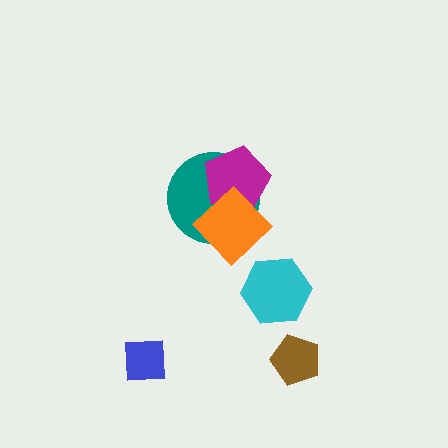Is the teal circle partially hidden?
Yes, it is partially covered by another shape.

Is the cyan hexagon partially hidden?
No, no other shape covers it.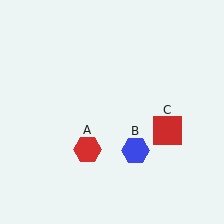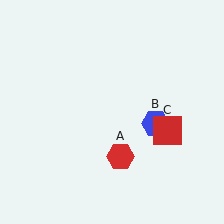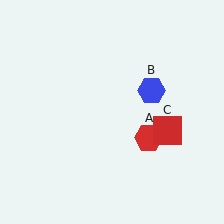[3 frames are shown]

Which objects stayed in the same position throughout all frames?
Red square (object C) remained stationary.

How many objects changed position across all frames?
2 objects changed position: red hexagon (object A), blue hexagon (object B).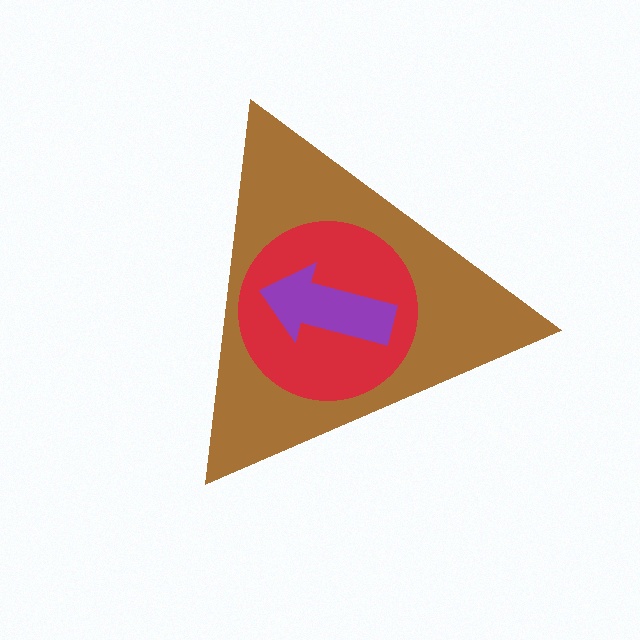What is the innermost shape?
The purple arrow.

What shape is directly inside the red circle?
The purple arrow.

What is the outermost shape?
The brown triangle.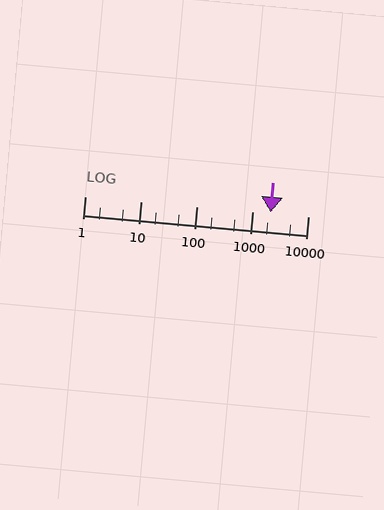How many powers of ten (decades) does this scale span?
The scale spans 4 decades, from 1 to 10000.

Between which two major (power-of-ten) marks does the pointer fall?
The pointer is between 1000 and 10000.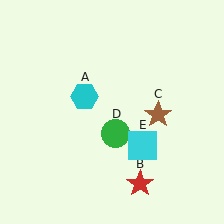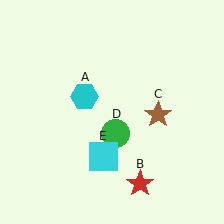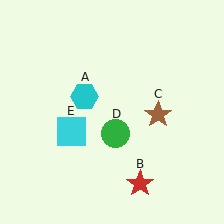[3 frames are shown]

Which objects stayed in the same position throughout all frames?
Cyan hexagon (object A) and red star (object B) and brown star (object C) and green circle (object D) remained stationary.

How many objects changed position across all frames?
1 object changed position: cyan square (object E).